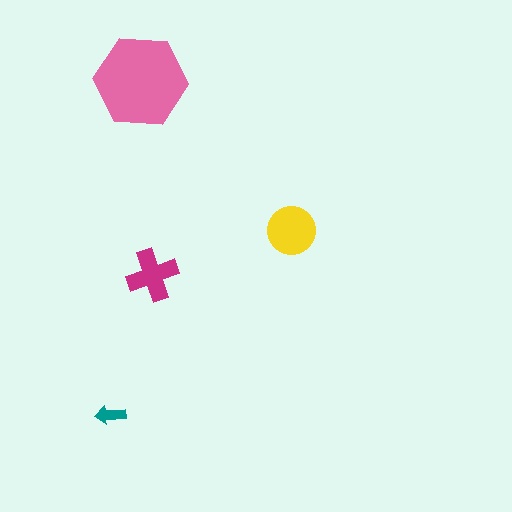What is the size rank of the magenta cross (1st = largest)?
3rd.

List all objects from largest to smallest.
The pink hexagon, the yellow circle, the magenta cross, the teal arrow.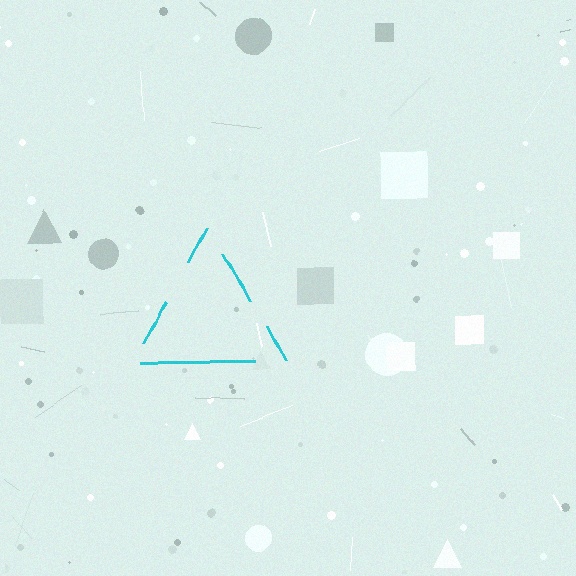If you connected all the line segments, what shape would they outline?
They would outline a triangle.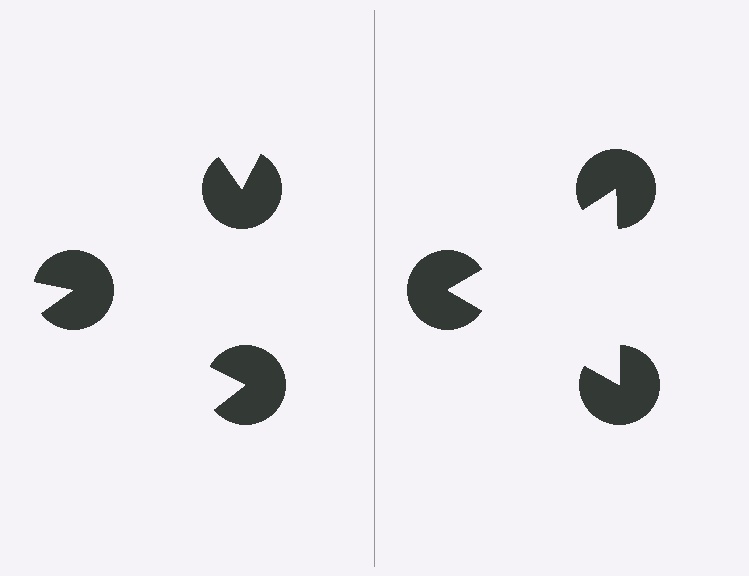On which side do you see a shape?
An illusory triangle appears on the right side. On the left side the wedge cuts are rotated, so no coherent shape forms.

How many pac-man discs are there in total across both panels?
6 — 3 on each side.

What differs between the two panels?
The pac-man discs are positioned identically on both sides; only the wedge orientations differ. On the right they align to a triangle; on the left they are misaligned.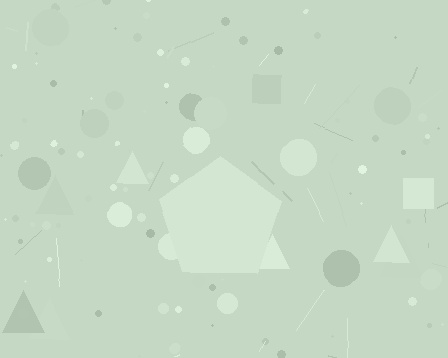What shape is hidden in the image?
A pentagon is hidden in the image.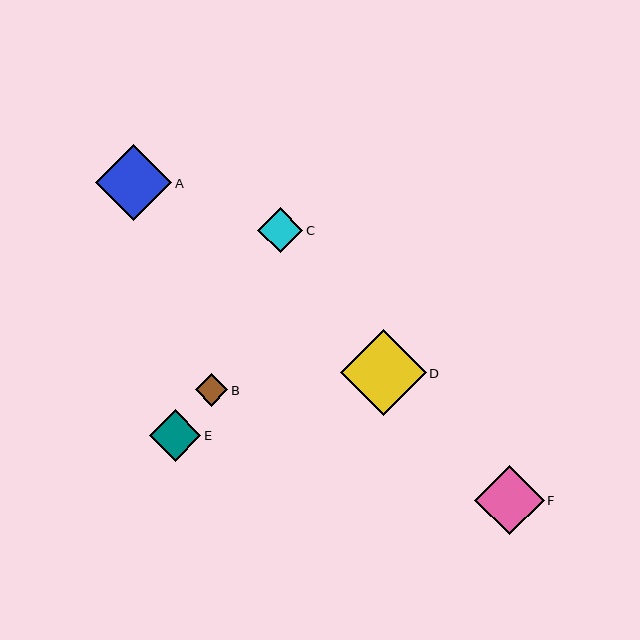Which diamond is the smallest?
Diamond B is the smallest with a size of approximately 32 pixels.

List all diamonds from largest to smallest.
From largest to smallest: D, A, F, E, C, B.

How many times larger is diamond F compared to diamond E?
Diamond F is approximately 1.4 times the size of diamond E.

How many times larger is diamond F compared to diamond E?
Diamond F is approximately 1.4 times the size of diamond E.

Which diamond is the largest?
Diamond D is the largest with a size of approximately 86 pixels.